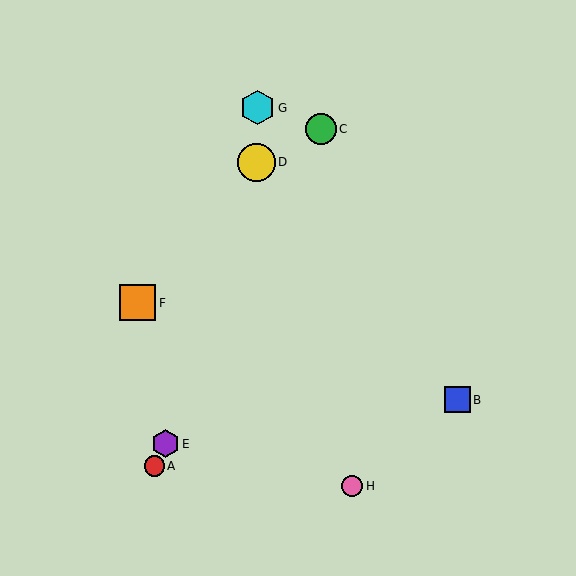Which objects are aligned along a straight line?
Objects A, C, E are aligned along a straight line.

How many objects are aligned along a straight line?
3 objects (A, C, E) are aligned along a straight line.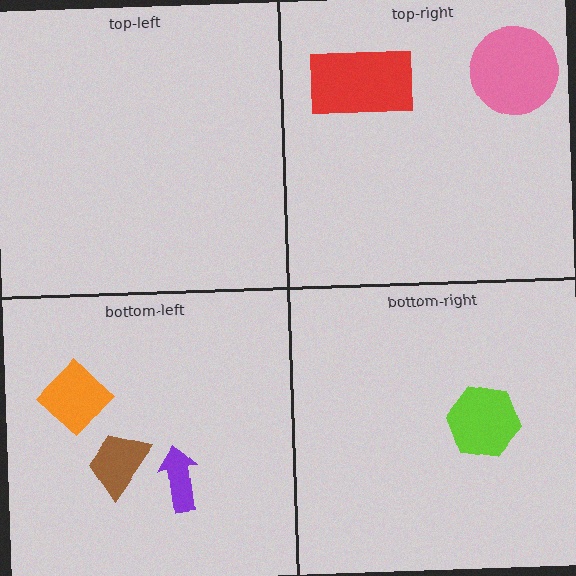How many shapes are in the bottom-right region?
1.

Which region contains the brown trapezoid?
The bottom-left region.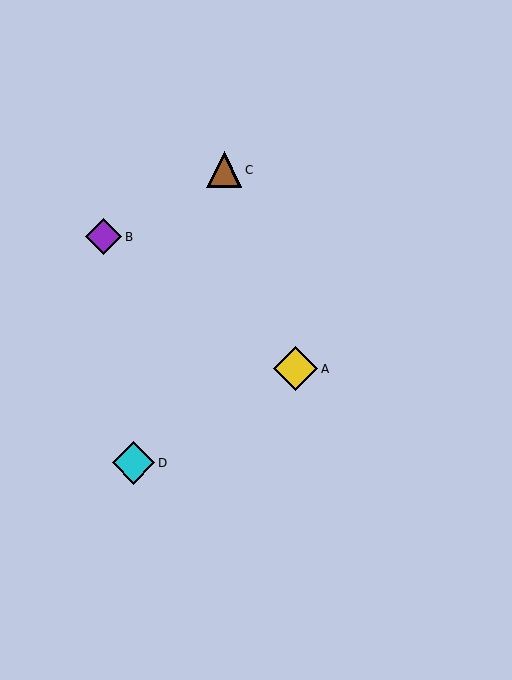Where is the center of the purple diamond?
The center of the purple diamond is at (103, 237).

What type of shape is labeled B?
Shape B is a purple diamond.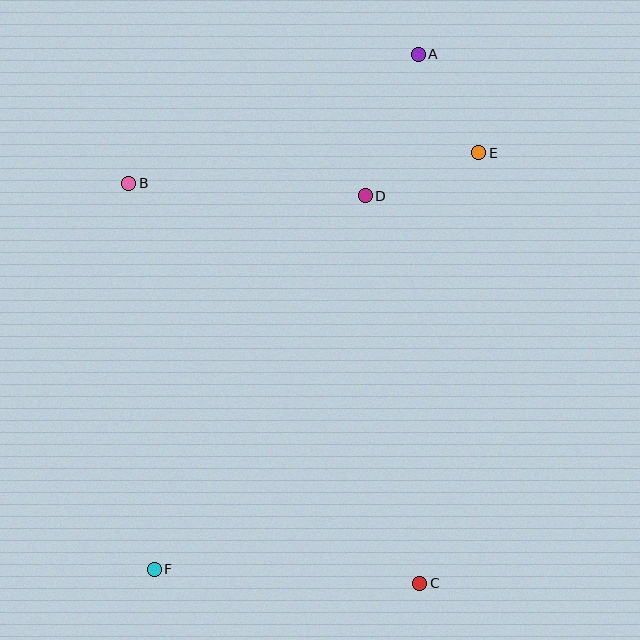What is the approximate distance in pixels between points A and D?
The distance between A and D is approximately 151 pixels.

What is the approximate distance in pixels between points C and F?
The distance between C and F is approximately 266 pixels.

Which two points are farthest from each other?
Points A and F are farthest from each other.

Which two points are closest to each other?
Points A and E are closest to each other.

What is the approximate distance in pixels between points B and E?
The distance between B and E is approximately 351 pixels.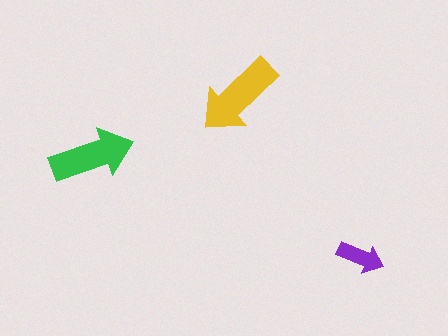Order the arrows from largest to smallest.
the yellow one, the green one, the purple one.